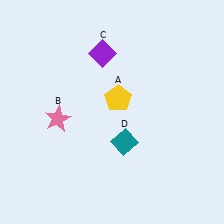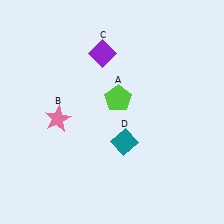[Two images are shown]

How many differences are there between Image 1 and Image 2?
There is 1 difference between the two images.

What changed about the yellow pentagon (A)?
In Image 1, A is yellow. In Image 2, it changed to lime.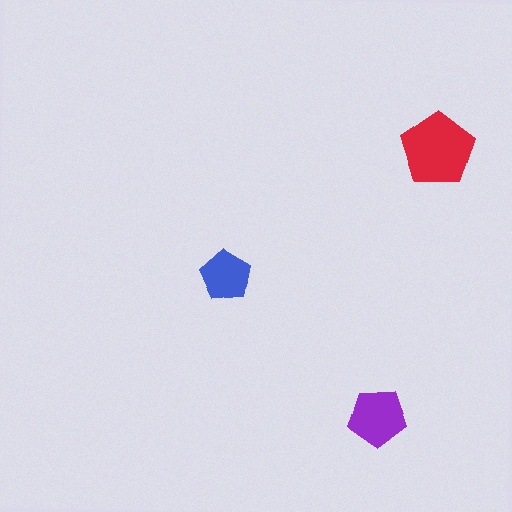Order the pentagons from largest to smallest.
the red one, the purple one, the blue one.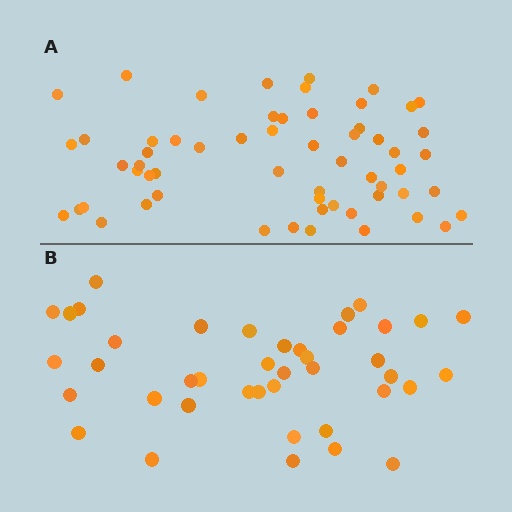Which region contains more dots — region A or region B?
Region A (the top region) has more dots.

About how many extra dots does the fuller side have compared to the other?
Region A has approximately 20 more dots than region B.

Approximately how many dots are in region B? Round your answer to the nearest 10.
About 40 dots. (The exact count is 41, which rounds to 40.)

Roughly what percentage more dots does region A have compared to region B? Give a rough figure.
About 45% more.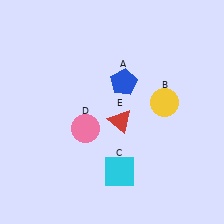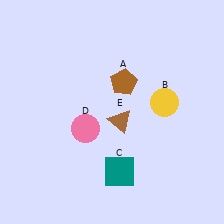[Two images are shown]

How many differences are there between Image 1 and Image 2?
There are 3 differences between the two images.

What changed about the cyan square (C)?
In Image 1, C is cyan. In Image 2, it changed to teal.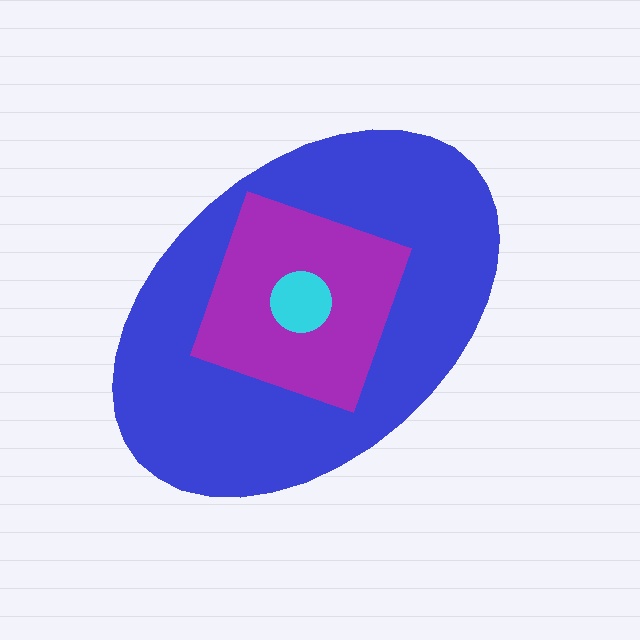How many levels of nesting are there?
3.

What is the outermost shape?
The blue ellipse.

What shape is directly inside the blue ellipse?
The purple diamond.